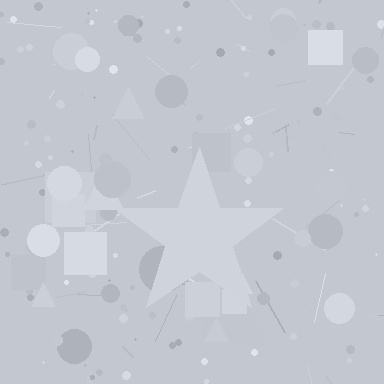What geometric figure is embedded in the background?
A star is embedded in the background.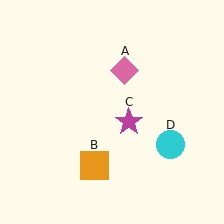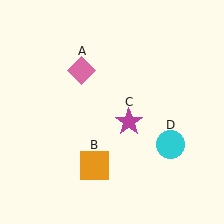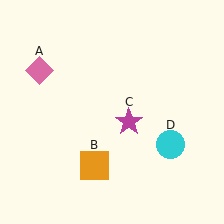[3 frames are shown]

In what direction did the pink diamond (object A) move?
The pink diamond (object A) moved left.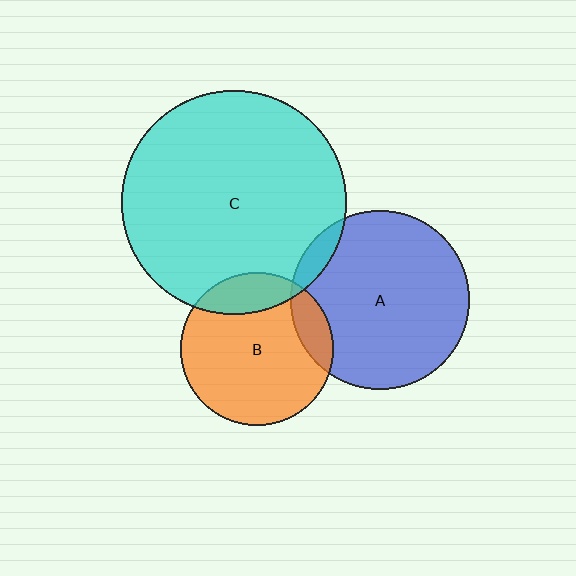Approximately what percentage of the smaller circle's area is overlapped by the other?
Approximately 15%.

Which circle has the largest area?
Circle C (cyan).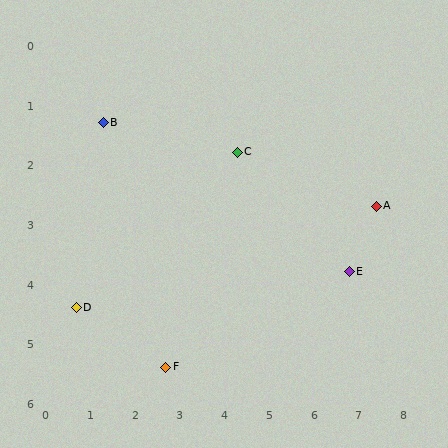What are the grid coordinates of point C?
Point C is at approximately (4.3, 1.8).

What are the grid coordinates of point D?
Point D is at approximately (0.7, 4.4).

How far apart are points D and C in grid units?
Points D and C are about 4.4 grid units apart.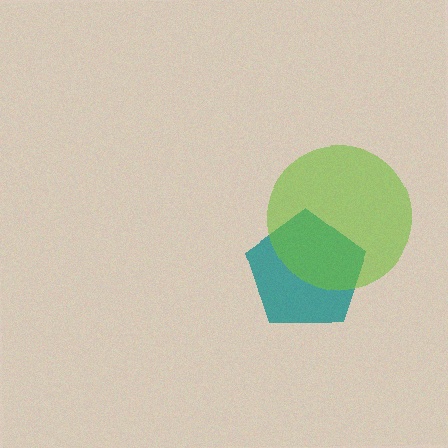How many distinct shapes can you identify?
There are 2 distinct shapes: a teal pentagon, a lime circle.